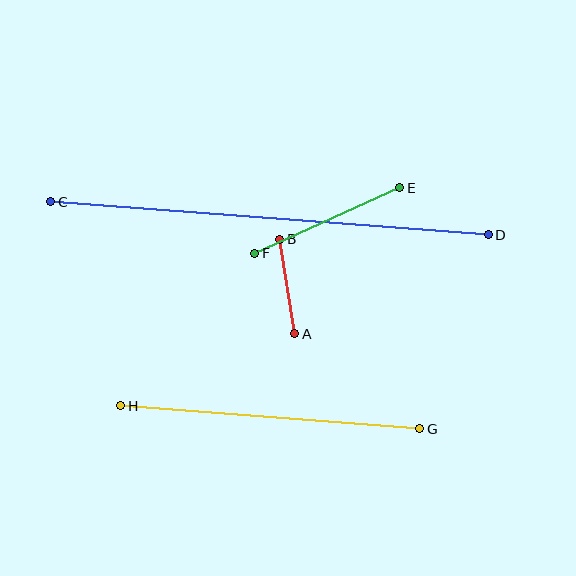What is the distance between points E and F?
The distance is approximately 159 pixels.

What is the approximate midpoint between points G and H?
The midpoint is at approximately (270, 417) pixels.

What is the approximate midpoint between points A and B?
The midpoint is at approximately (287, 286) pixels.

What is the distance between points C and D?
The distance is approximately 439 pixels.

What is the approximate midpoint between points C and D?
The midpoint is at approximately (269, 218) pixels.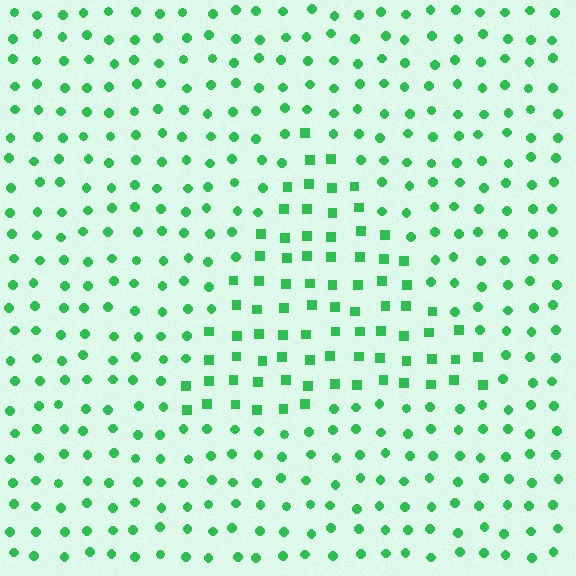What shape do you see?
I see a triangle.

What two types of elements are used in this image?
The image uses squares inside the triangle region and circles outside it.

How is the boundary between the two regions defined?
The boundary is defined by a change in element shape: squares inside vs. circles outside. All elements share the same color and spacing.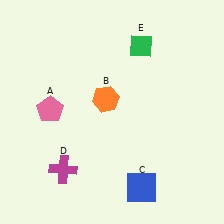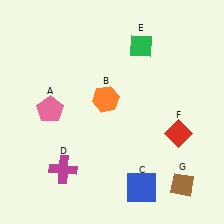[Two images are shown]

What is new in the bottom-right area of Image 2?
A brown diamond (G) was added in the bottom-right area of Image 2.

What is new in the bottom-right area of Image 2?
A red diamond (F) was added in the bottom-right area of Image 2.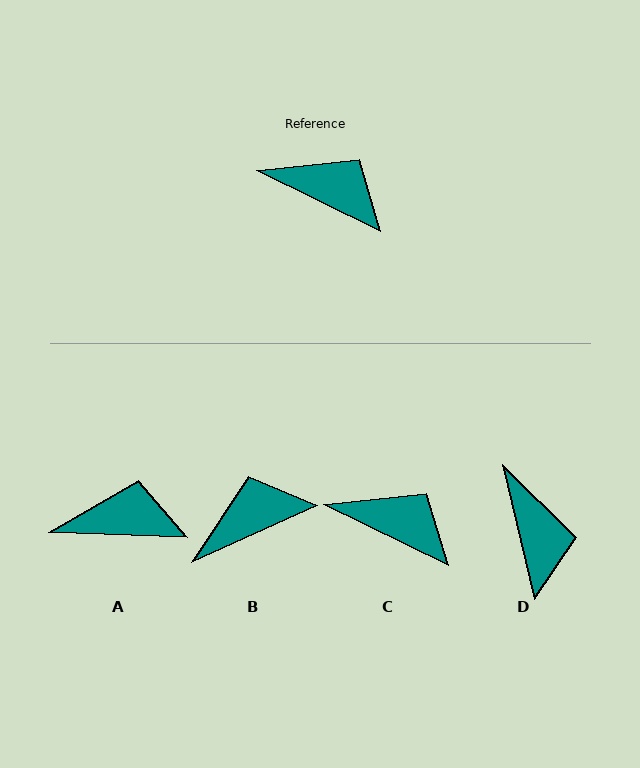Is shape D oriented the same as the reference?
No, it is off by about 50 degrees.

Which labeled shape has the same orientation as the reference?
C.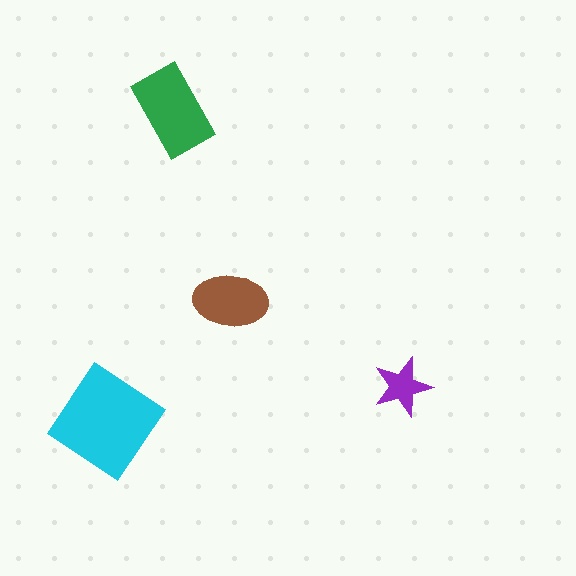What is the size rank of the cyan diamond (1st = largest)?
1st.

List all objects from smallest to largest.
The purple star, the brown ellipse, the green rectangle, the cyan diamond.